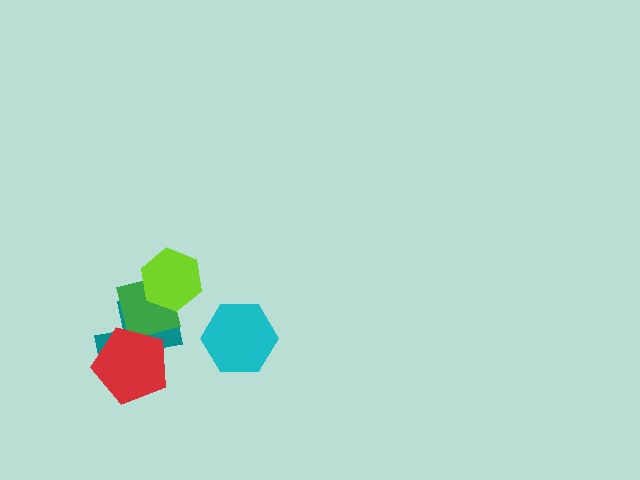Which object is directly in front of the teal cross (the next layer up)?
The green square is directly in front of the teal cross.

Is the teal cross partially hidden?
Yes, it is partially covered by another shape.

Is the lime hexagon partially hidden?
No, no other shape covers it.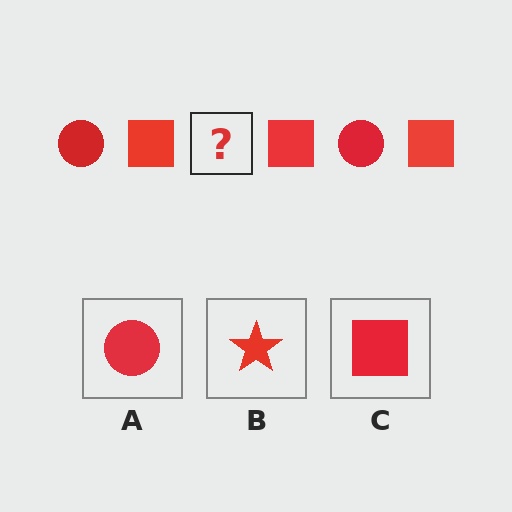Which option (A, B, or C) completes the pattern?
A.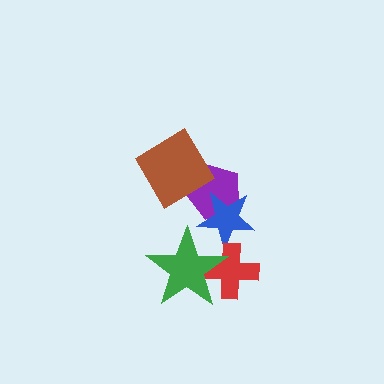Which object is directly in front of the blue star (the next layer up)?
The red cross is directly in front of the blue star.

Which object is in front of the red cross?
The green star is in front of the red cross.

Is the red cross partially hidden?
Yes, it is partially covered by another shape.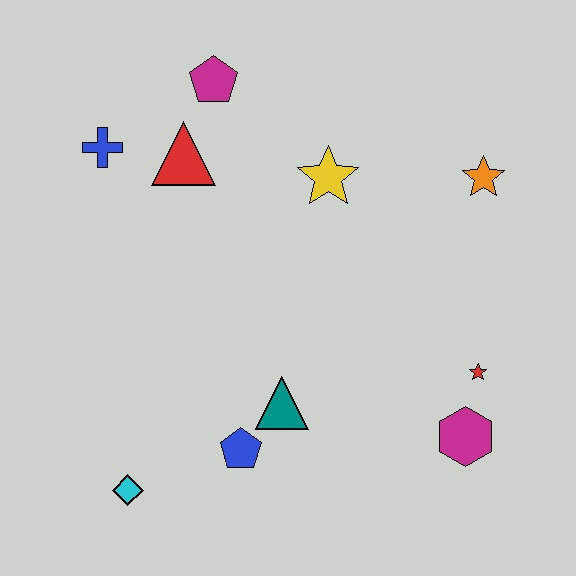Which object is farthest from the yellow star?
The cyan diamond is farthest from the yellow star.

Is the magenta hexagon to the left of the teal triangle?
No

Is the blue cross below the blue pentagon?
No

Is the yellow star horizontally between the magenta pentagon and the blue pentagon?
No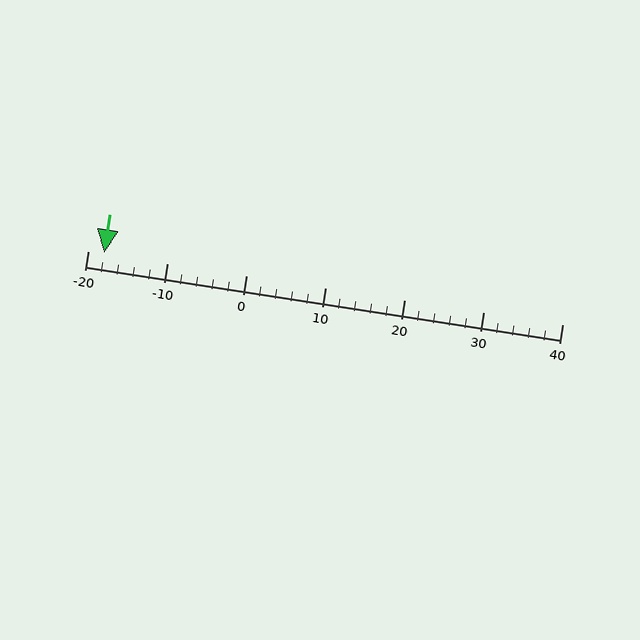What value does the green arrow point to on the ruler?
The green arrow points to approximately -18.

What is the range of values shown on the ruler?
The ruler shows values from -20 to 40.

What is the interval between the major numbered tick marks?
The major tick marks are spaced 10 units apart.